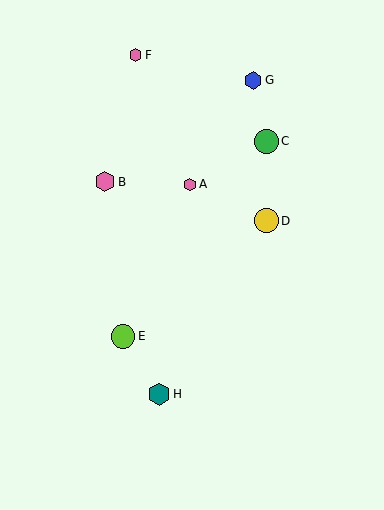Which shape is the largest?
The green circle (labeled C) is the largest.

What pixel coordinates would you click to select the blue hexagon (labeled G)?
Click at (253, 80) to select the blue hexagon G.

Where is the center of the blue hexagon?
The center of the blue hexagon is at (253, 80).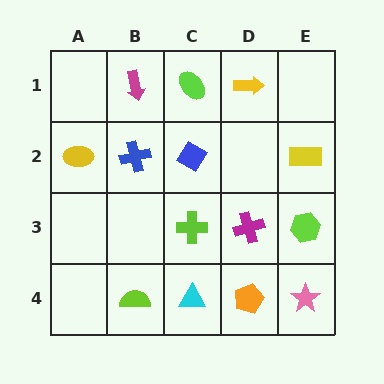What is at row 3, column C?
A lime cross.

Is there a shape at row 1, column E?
No, that cell is empty.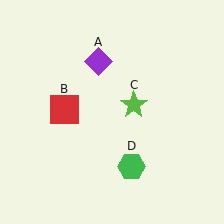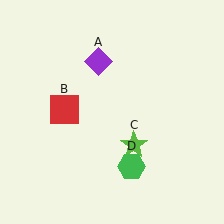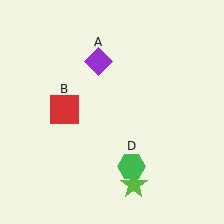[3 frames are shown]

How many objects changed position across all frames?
1 object changed position: lime star (object C).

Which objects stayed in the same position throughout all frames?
Purple diamond (object A) and red square (object B) and green hexagon (object D) remained stationary.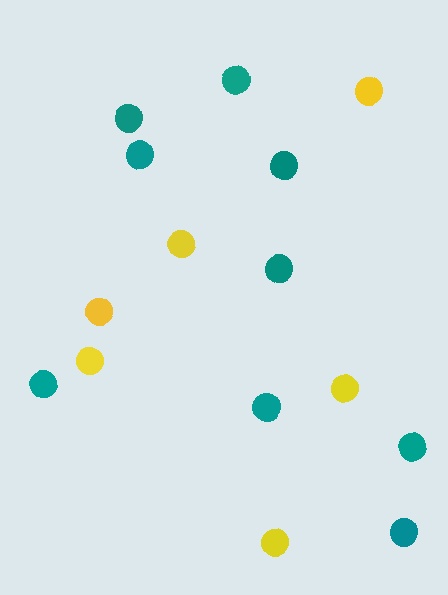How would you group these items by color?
There are 2 groups: one group of teal circles (9) and one group of yellow circles (6).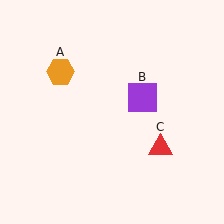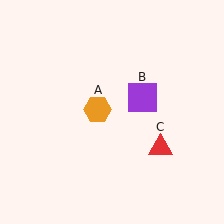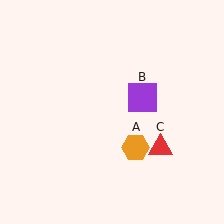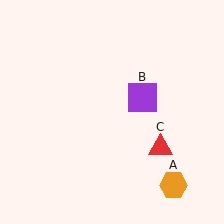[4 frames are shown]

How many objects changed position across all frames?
1 object changed position: orange hexagon (object A).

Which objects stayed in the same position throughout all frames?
Purple square (object B) and red triangle (object C) remained stationary.